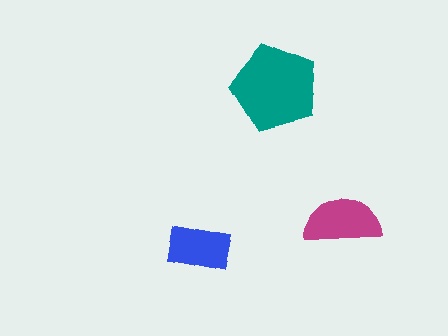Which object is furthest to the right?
The magenta semicircle is rightmost.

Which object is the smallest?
The blue rectangle.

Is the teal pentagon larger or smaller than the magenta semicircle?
Larger.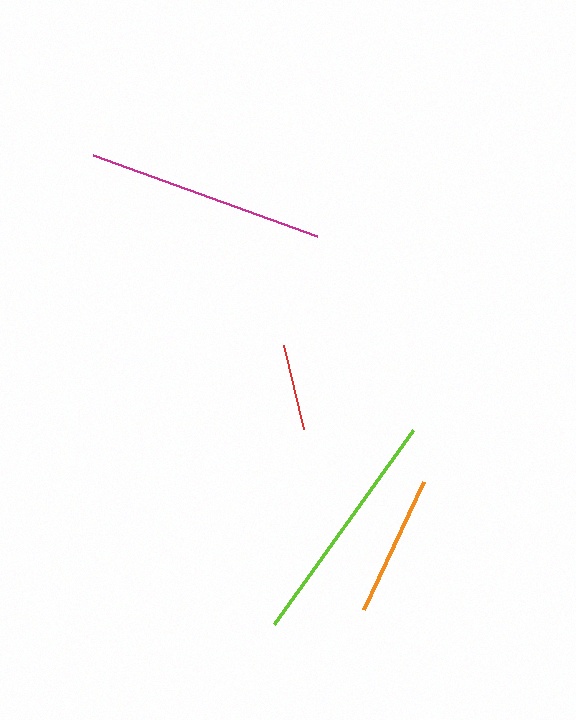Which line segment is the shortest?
The red line is the shortest at approximately 87 pixels.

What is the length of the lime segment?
The lime segment is approximately 239 pixels long.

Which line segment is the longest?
The lime line is the longest at approximately 239 pixels.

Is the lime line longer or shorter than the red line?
The lime line is longer than the red line.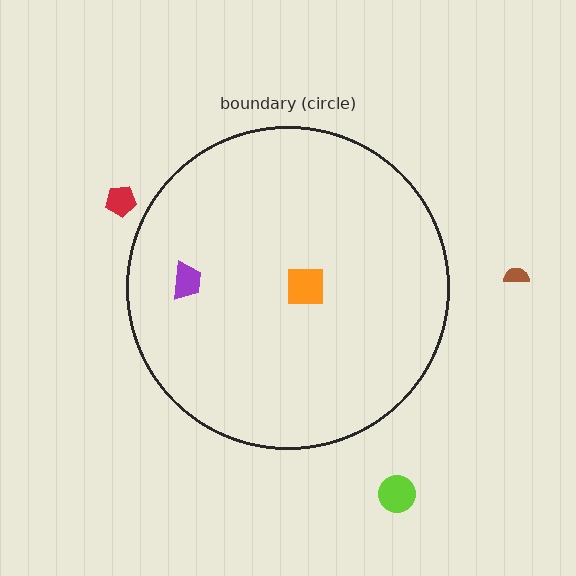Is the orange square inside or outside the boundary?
Inside.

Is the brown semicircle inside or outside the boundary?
Outside.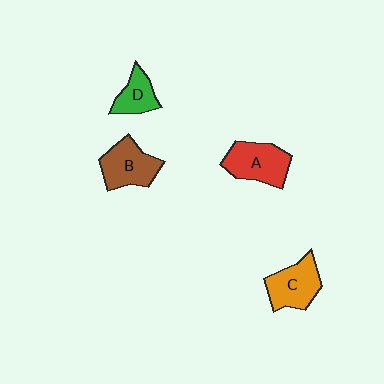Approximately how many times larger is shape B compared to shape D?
Approximately 1.6 times.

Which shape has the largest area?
Shape A (red).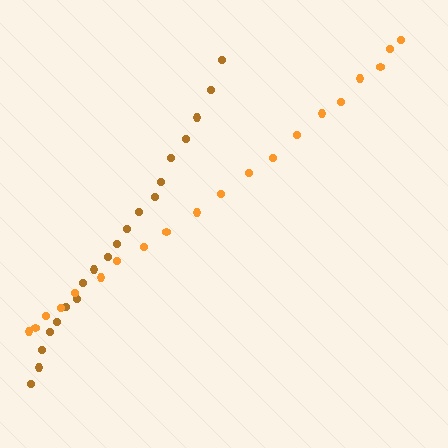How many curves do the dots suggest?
There are 2 distinct paths.